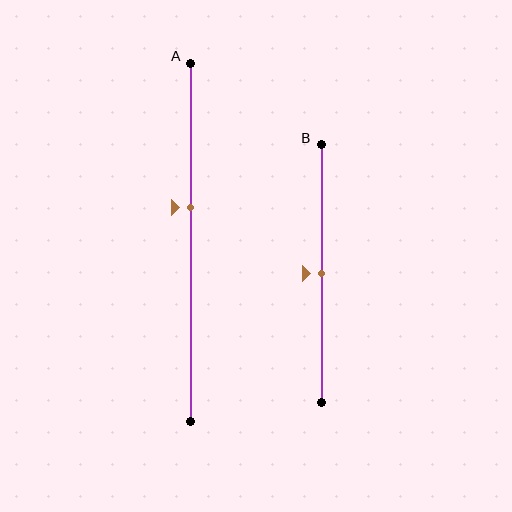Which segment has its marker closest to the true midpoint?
Segment B has its marker closest to the true midpoint.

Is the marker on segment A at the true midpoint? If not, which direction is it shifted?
No, the marker on segment A is shifted upward by about 10% of the segment length.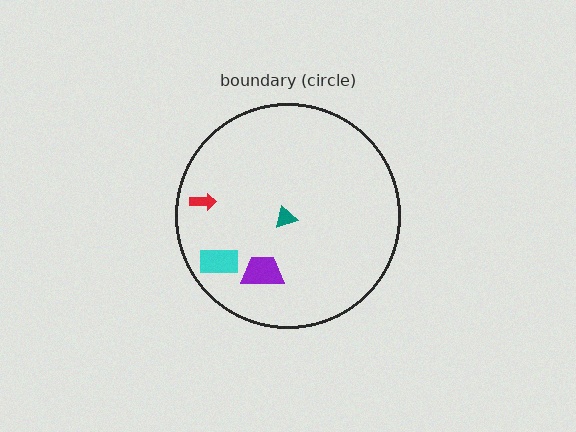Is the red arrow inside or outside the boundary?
Inside.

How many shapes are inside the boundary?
4 inside, 0 outside.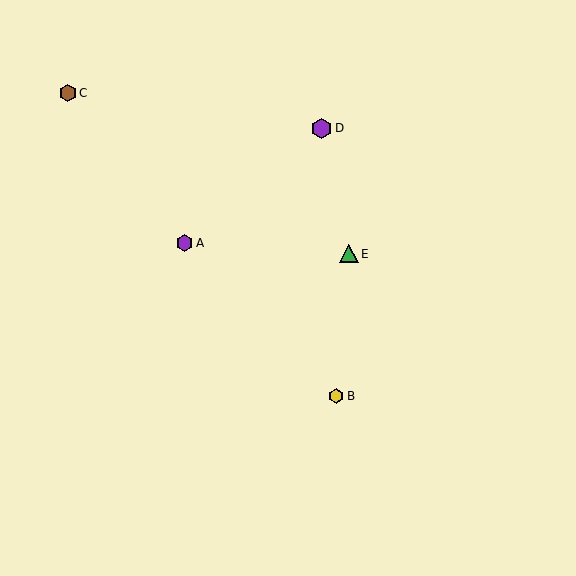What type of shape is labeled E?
Shape E is a green triangle.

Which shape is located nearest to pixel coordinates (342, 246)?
The green triangle (labeled E) at (349, 254) is nearest to that location.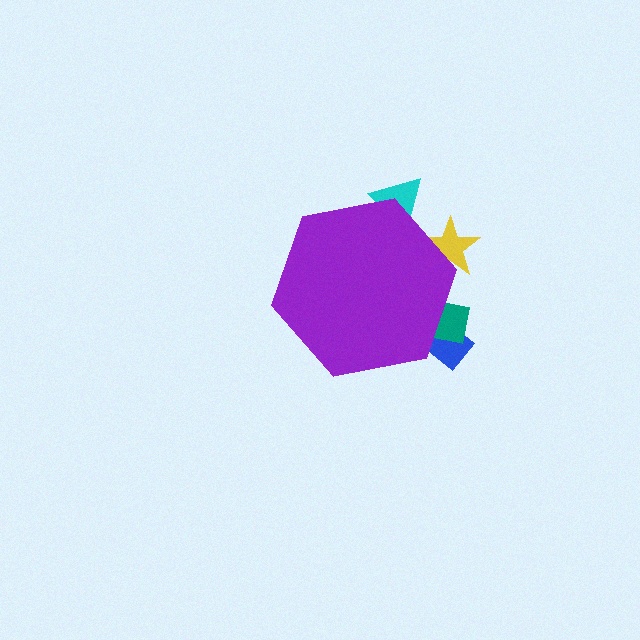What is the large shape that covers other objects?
A purple hexagon.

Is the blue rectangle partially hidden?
Yes, the blue rectangle is partially hidden behind the purple hexagon.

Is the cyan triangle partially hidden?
Yes, the cyan triangle is partially hidden behind the purple hexagon.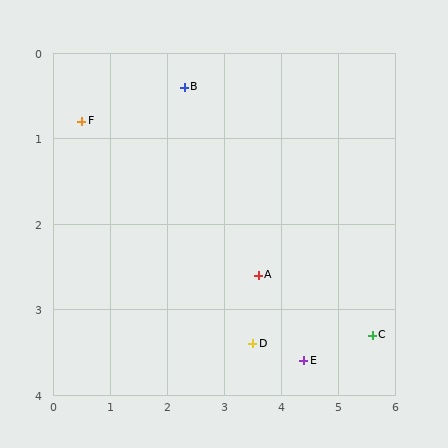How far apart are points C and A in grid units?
Points C and A are about 2.1 grid units apart.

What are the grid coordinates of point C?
Point C is at approximately (5.6, 3.3).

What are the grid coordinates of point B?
Point B is at approximately (2.3, 0.4).